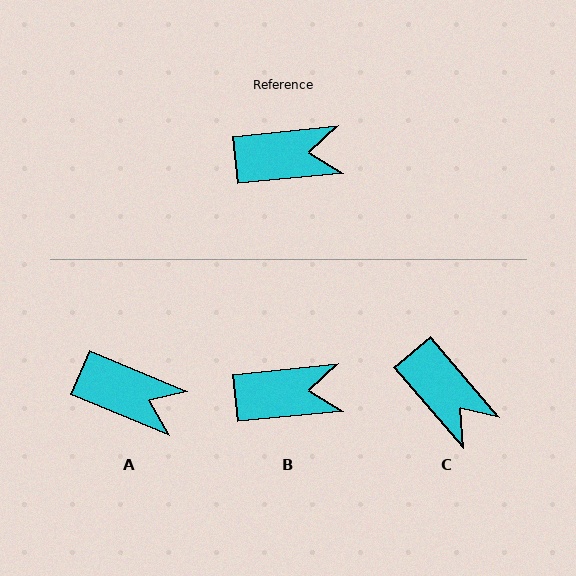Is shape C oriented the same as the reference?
No, it is off by about 55 degrees.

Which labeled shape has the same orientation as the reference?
B.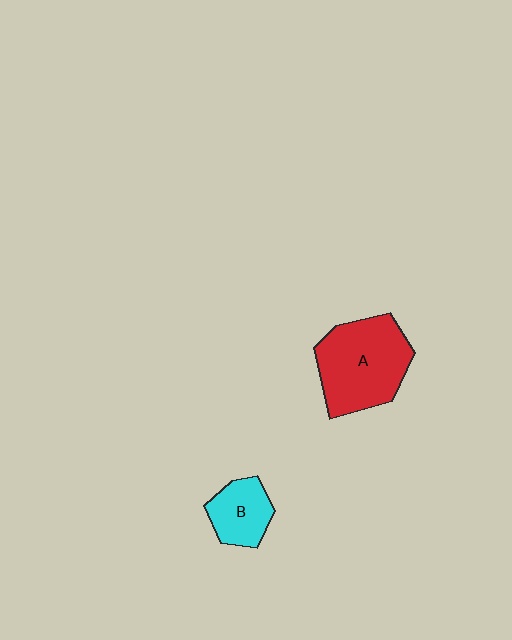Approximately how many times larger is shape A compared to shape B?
Approximately 2.1 times.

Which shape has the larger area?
Shape A (red).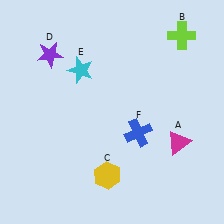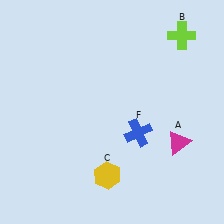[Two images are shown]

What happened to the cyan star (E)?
The cyan star (E) was removed in Image 2. It was in the top-left area of Image 1.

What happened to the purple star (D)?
The purple star (D) was removed in Image 2. It was in the top-left area of Image 1.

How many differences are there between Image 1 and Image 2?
There are 2 differences between the two images.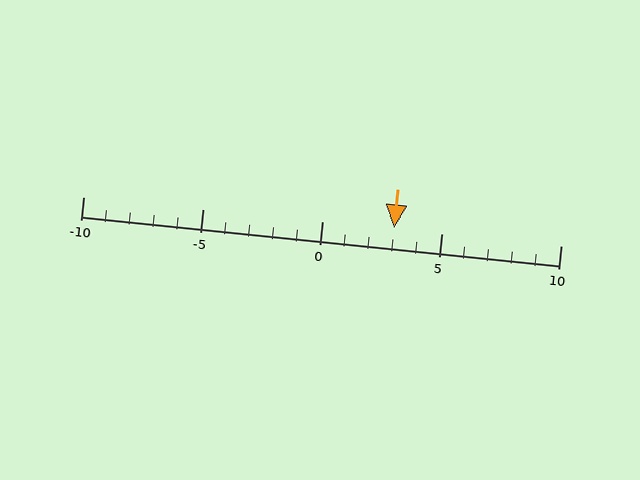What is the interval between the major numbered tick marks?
The major tick marks are spaced 5 units apart.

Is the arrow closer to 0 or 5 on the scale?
The arrow is closer to 5.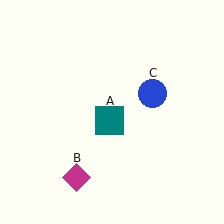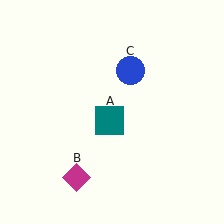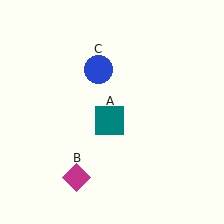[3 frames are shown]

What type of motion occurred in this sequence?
The blue circle (object C) rotated counterclockwise around the center of the scene.